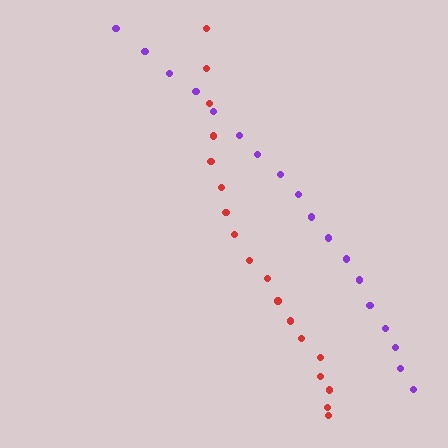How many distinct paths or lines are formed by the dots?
There are 2 distinct paths.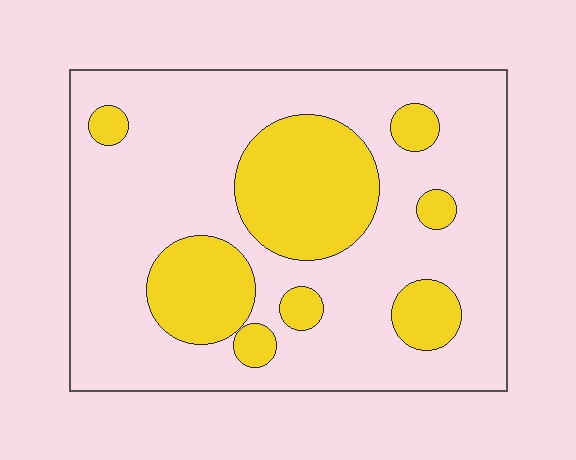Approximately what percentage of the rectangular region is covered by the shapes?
Approximately 25%.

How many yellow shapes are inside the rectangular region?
8.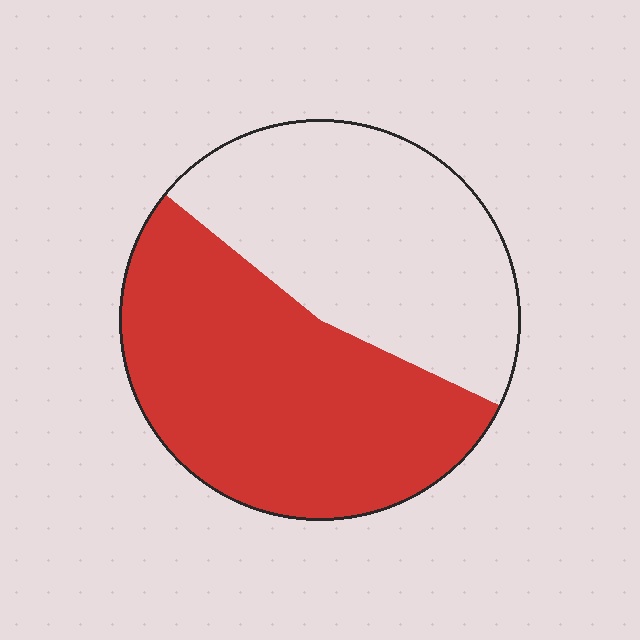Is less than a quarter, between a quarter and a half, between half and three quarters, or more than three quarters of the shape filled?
Between half and three quarters.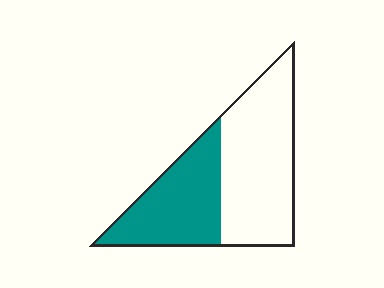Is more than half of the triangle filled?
No.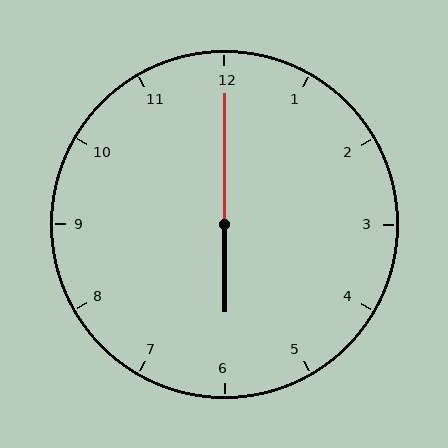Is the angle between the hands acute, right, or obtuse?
It is obtuse.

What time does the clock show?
6:00.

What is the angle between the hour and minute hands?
Approximately 180 degrees.